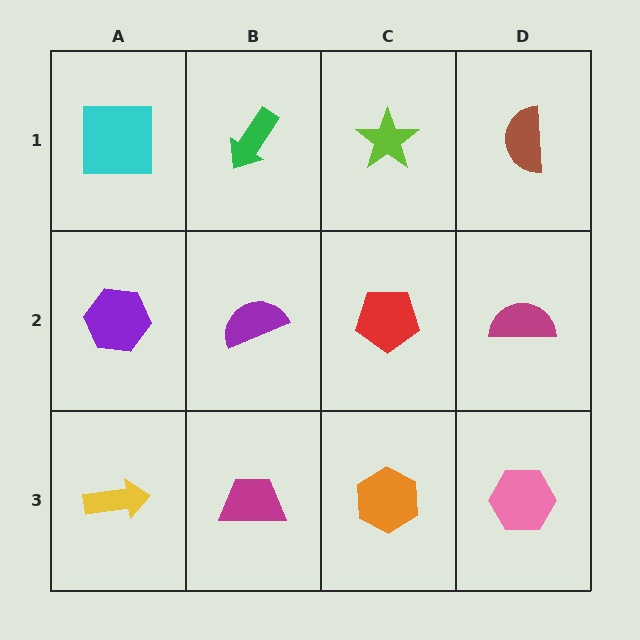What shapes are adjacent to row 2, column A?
A cyan square (row 1, column A), a yellow arrow (row 3, column A), a purple semicircle (row 2, column B).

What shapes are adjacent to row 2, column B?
A green arrow (row 1, column B), a magenta trapezoid (row 3, column B), a purple hexagon (row 2, column A), a red pentagon (row 2, column C).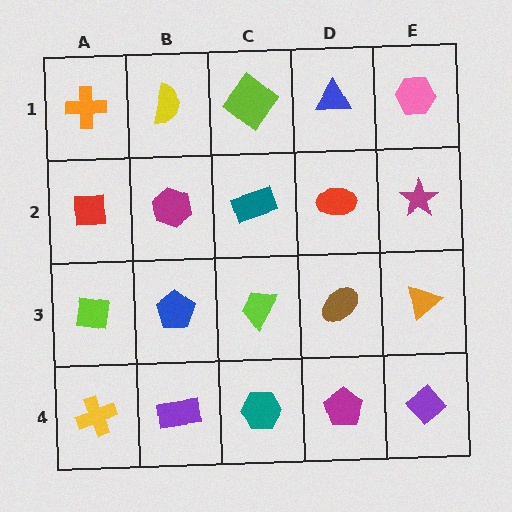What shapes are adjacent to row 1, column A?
A red square (row 2, column A), a yellow semicircle (row 1, column B).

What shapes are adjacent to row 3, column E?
A magenta star (row 2, column E), a purple diamond (row 4, column E), a brown ellipse (row 3, column D).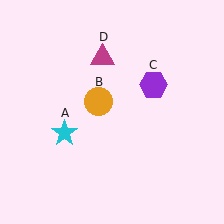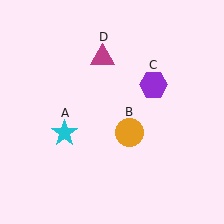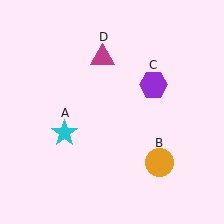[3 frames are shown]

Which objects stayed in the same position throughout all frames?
Cyan star (object A) and purple hexagon (object C) and magenta triangle (object D) remained stationary.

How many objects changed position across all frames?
1 object changed position: orange circle (object B).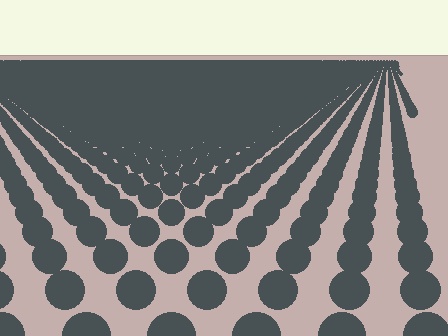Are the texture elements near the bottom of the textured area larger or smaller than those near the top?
Larger. Near the bottom, elements are closer to the viewer and appear at a bigger on-screen size.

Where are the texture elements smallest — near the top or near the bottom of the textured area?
Near the top.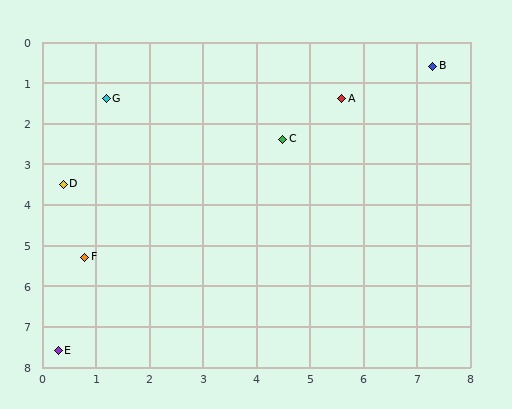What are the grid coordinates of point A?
Point A is at approximately (5.6, 1.4).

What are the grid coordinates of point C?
Point C is at approximately (4.5, 2.4).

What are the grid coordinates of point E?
Point E is at approximately (0.3, 7.6).